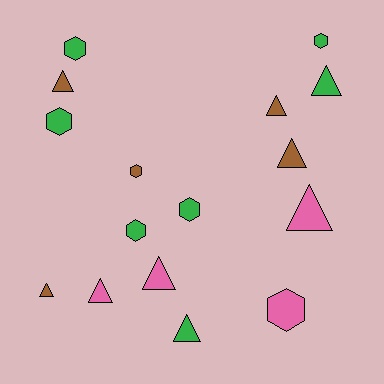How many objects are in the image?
There are 16 objects.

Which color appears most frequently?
Green, with 7 objects.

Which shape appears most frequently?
Triangle, with 9 objects.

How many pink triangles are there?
There are 3 pink triangles.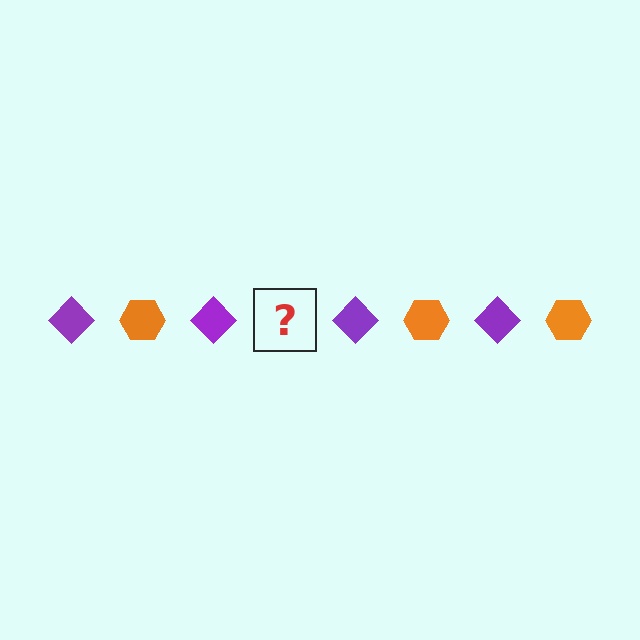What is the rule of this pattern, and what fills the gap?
The rule is that the pattern alternates between purple diamond and orange hexagon. The gap should be filled with an orange hexagon.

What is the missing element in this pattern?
The missing element is an orange hexagon.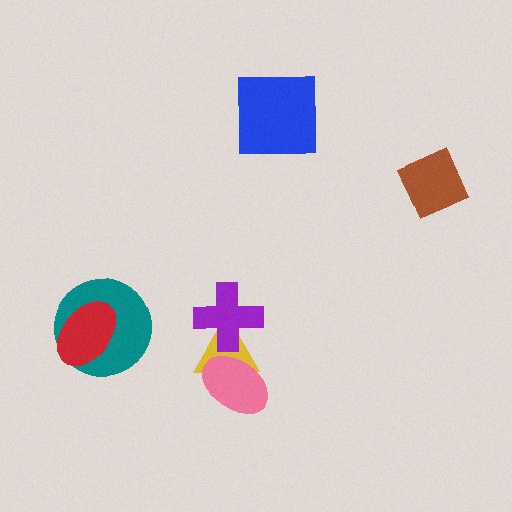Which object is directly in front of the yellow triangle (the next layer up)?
The purple cross is directly in front of the yellow triangle.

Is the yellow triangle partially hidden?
Yes, it is partially covered by another shape.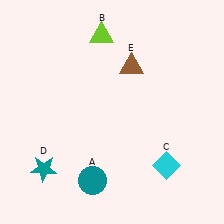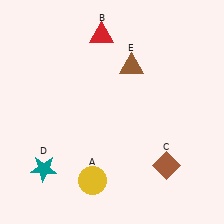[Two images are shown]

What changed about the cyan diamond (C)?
In Image 1, C is cyan. In Image 2, it changed to brown.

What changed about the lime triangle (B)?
In Image 1, B is lime. In Image 2, it changed to red.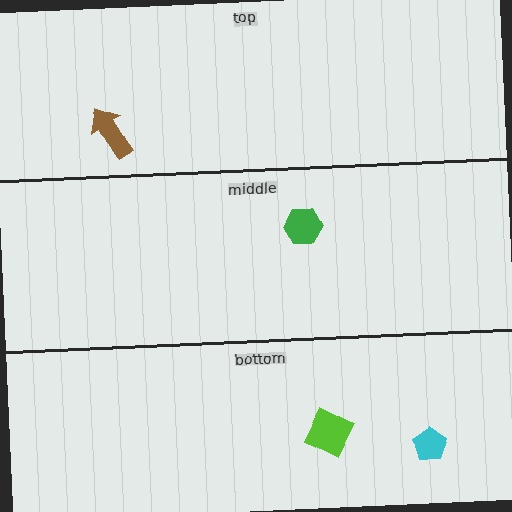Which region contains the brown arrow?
The top region.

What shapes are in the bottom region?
The lime diamond, the cyan pentagon.